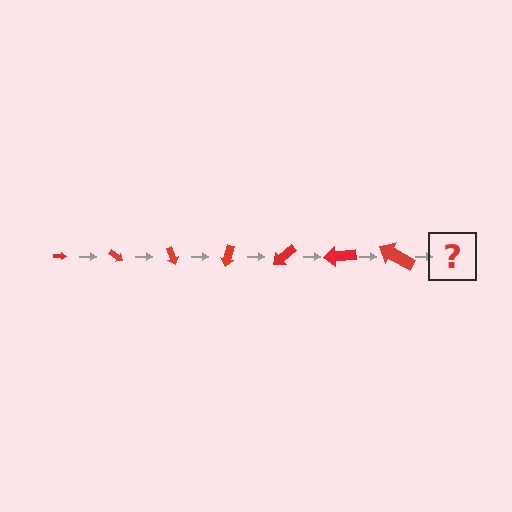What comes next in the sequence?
The next element should be an arrow, larger than the previous one and rotated 245 degrees from the start.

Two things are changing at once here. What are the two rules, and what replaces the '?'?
The two rules are that the arrow grows larger each step and it rotates 35 degrees each step. The '?' should be an arrow, larger than the previous one and rotated 245 degrees from the start.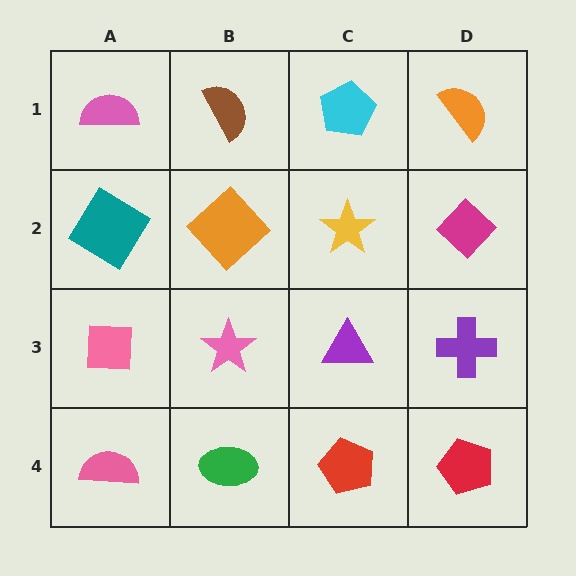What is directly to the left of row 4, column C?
A green ellipse.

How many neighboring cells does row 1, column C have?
3.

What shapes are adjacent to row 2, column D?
An orange semicircle (row 1, column D), a purple cross (row 3, column D), a yellow star (row 2, column C).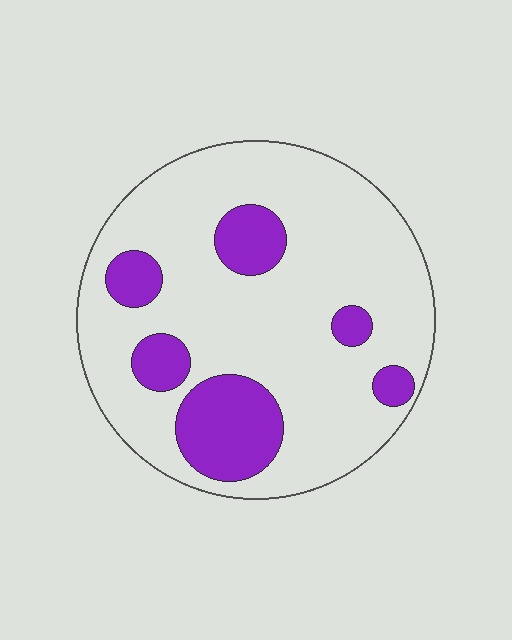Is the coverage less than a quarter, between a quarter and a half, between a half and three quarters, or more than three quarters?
Less than a quarter.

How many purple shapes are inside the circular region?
6.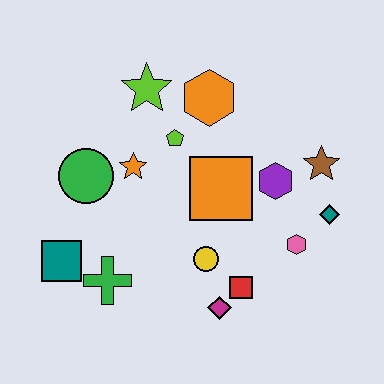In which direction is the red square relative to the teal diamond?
The red square is to the left of the teal diamond.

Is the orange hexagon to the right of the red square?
No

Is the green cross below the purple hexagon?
Yes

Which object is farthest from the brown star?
The teal square is farthest from the brown star.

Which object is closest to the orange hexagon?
The lime pentagon is closest to the orange hexagon.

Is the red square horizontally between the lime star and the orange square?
No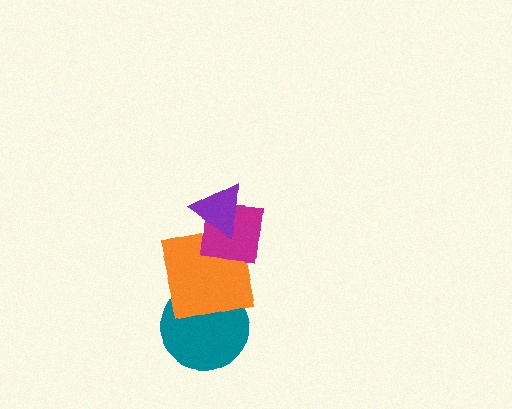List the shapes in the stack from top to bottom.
From top to bottom: the purple triangle, the magenta square, the orange square, the teal circle.